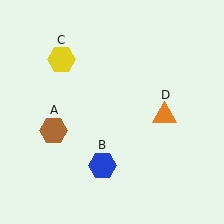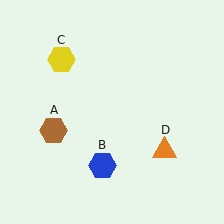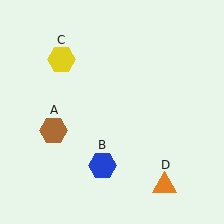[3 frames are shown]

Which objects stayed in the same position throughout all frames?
Brown hexagon (object A) and blue hexagon (object B) and yellow hexagon (object C) remained stationary.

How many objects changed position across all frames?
1 object changed position: orange triangle (object D).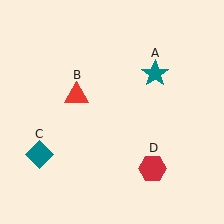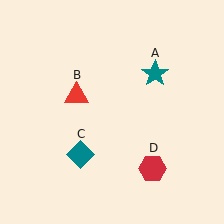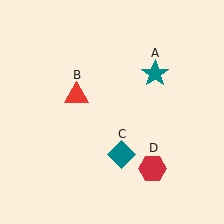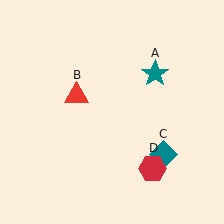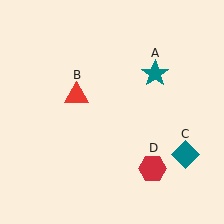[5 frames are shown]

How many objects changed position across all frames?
1 object changed position: teal diamond (object C).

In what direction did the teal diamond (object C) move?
The teal diamond (object C) moved right.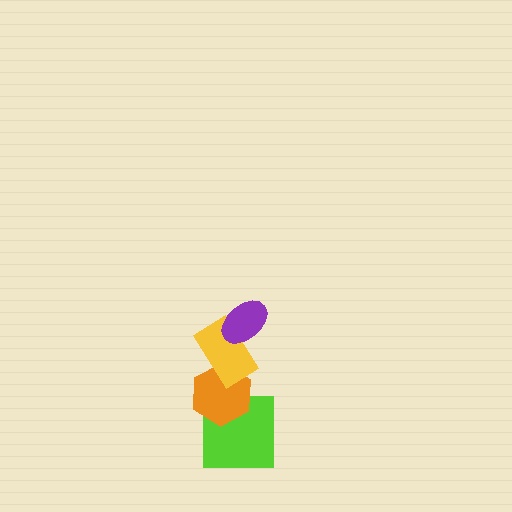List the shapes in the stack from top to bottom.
From top to bottom: the purple ellipse, the yellow rectangle, the orange hexagon, the lime square.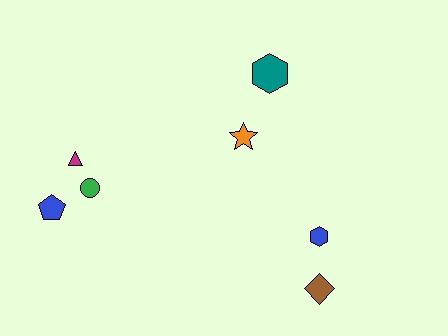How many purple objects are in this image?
There are no purple objects.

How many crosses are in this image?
There are no crosses.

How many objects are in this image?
There are 7 objects.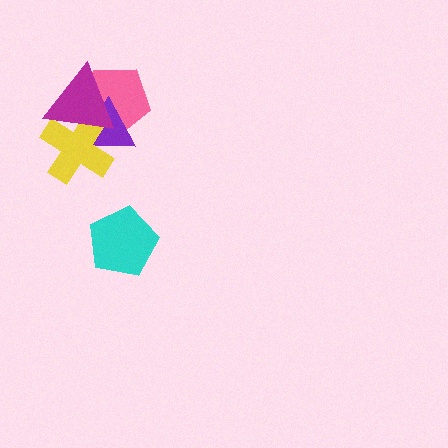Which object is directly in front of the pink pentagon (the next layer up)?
The purple triangle is directly in front of the pink pentagon.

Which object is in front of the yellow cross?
The magenta triangle is in front of the yellow cross.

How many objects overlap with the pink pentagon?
3 objects overlap with the pink pentagon.